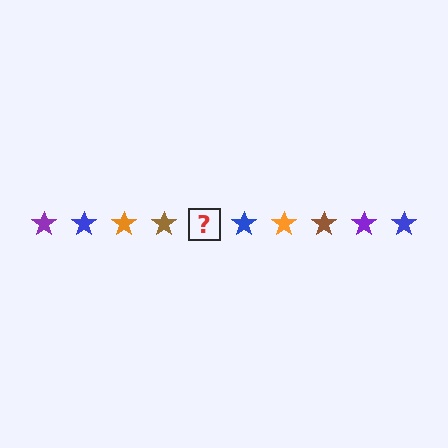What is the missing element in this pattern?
The missing element is a purple star.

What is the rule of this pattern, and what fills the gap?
The rule is that the pattern cycles through purple, blue, orange, brown stars. The gap should be filled with a purple star.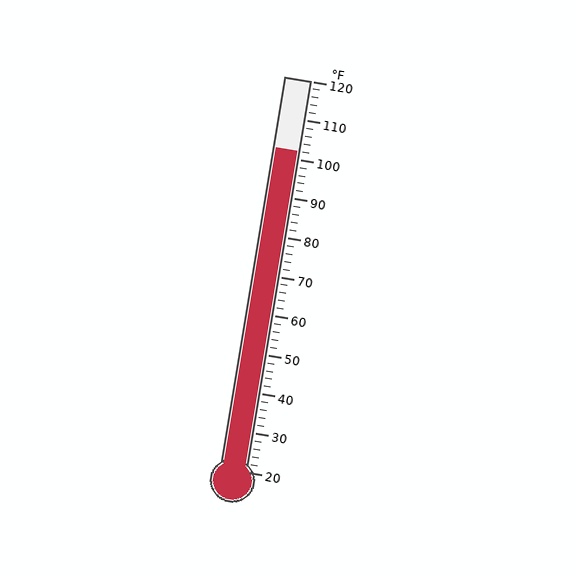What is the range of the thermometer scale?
The thermometer scale ranges from 20°F to 120°F.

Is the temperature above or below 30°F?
The temperature is above 30°F.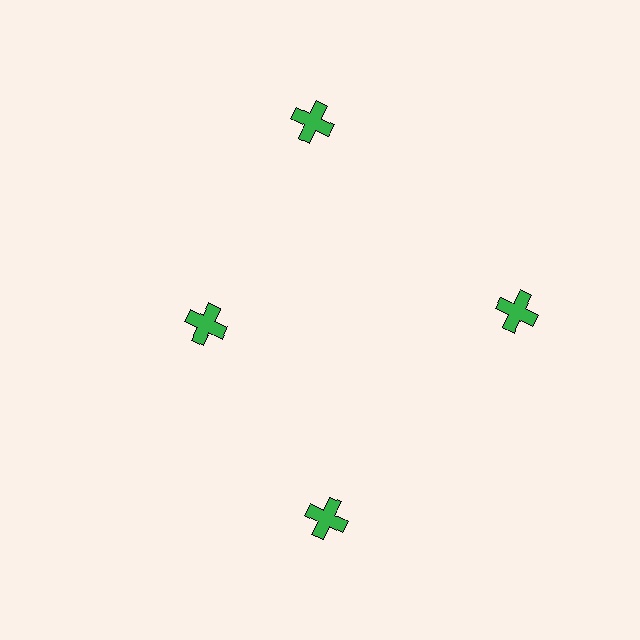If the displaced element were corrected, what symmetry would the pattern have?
It would have 4-fold rotational symmetry — the pattern would map onto itself every 90 degrees.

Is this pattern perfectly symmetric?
No. The 4 green crosses are arranged in a ring, but one element near the 9 o'clock position is pulled inward toward the center, breaking the 4-fold rotational symmetry.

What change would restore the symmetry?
The symmetry would be restored by moving it outward, back onto the ring so that all 4 crosses sit at equal angles and equal distance from the center.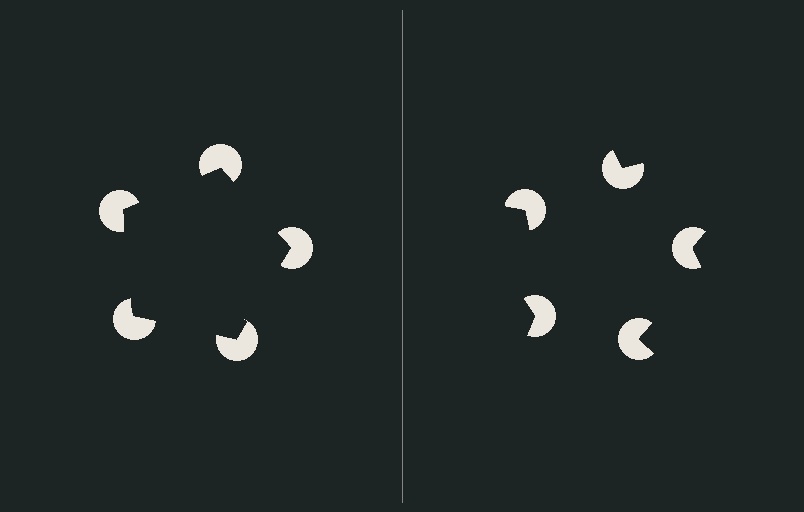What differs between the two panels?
The pac-man discs are positioned identically on both sides; only the wedge orientations differ. On the left they align to a pentagon; on the right they are misaligned.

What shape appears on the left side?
An illusory pentagon.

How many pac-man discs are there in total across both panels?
10 — 5 on each side.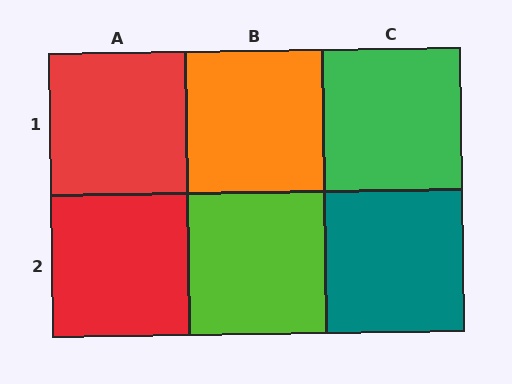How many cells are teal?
1 cell is teal.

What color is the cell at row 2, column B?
Lime.